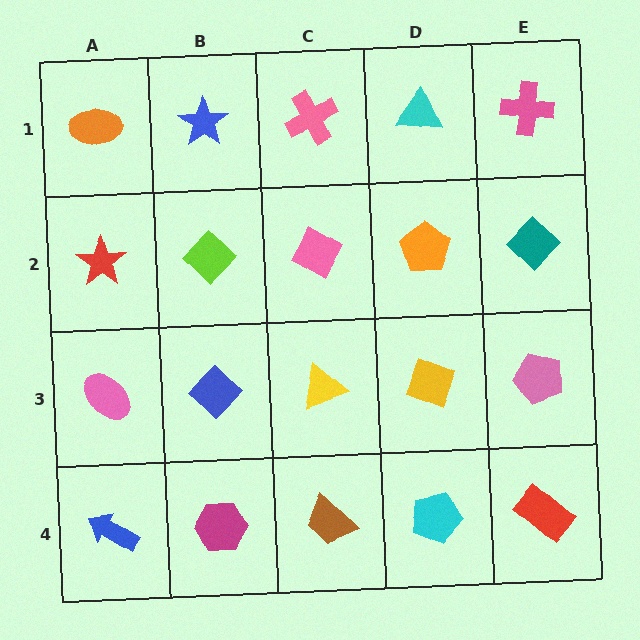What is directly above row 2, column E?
A pink cross.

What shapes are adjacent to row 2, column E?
A pink cross (row 1, column E), a pink pentagon (row 3, column E), an orange pentagon (row 2, column D).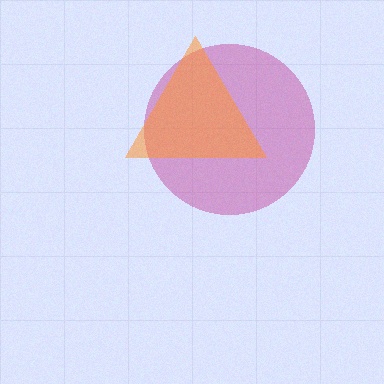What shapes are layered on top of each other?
The layered shapes are: a magenta circle, an orange triangle.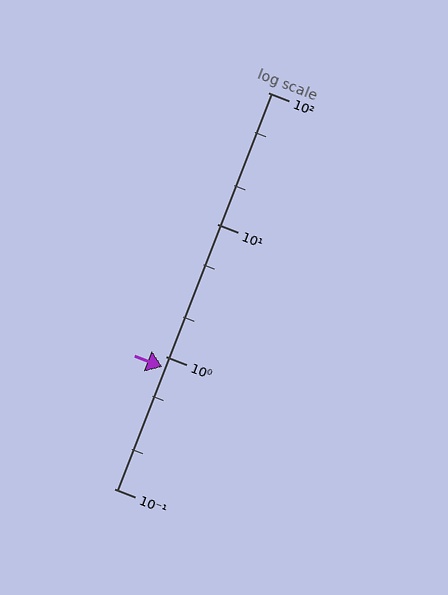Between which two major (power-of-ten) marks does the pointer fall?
The pointer is between 0.1 and 1.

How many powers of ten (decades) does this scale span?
The scale spans 3 decades, from 0.1 to 100.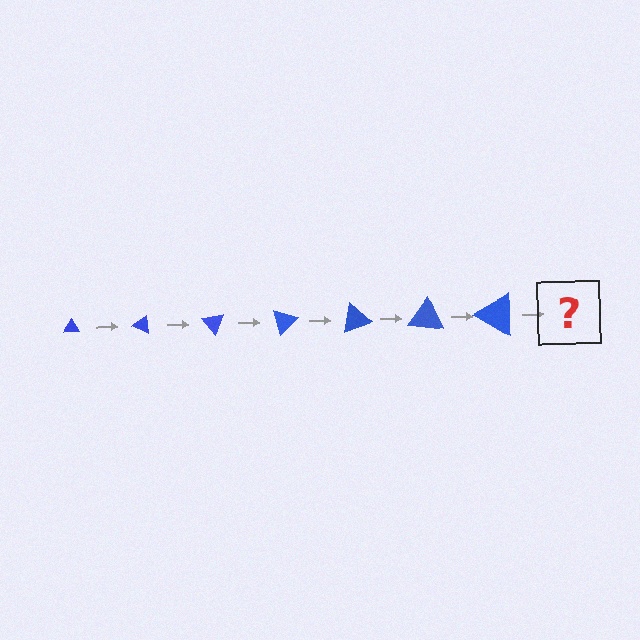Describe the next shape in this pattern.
It should be a triangle, larger than the previous one and rotated 175 degrees from the start.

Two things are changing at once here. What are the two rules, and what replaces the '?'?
The two rules are that the triangle grows larger each step and it rotates 25 degrees each step. The '?' should be a triangle, larger than the previous one and rotated 175 degrees from the start.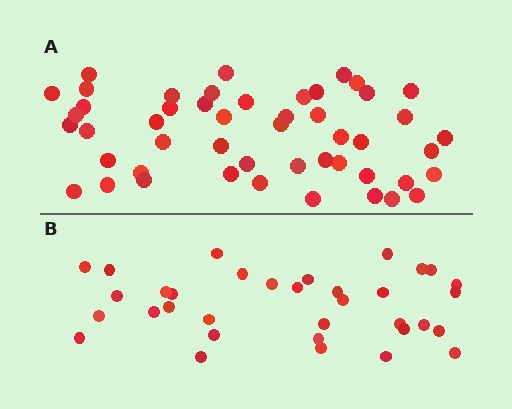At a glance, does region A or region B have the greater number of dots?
Region A (the top region) has more dots.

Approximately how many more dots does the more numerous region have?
Region A has approximately 15 more dots than region B.